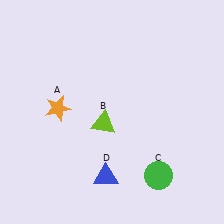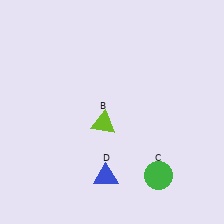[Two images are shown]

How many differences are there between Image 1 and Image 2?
There is 1 difference between the two images.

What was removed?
The orange star (A) was removed in Image 2.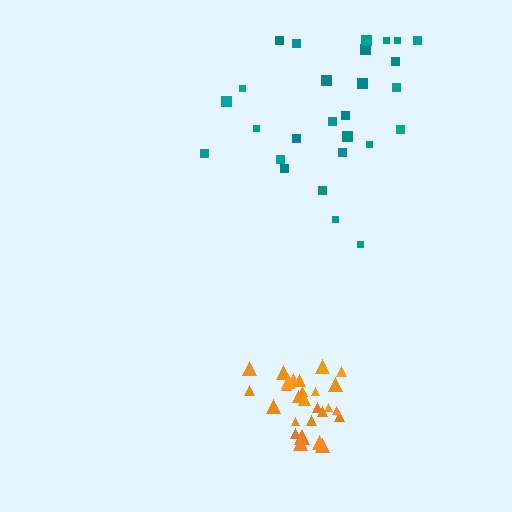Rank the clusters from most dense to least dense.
orange, teal.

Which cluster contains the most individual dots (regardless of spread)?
Orange (28).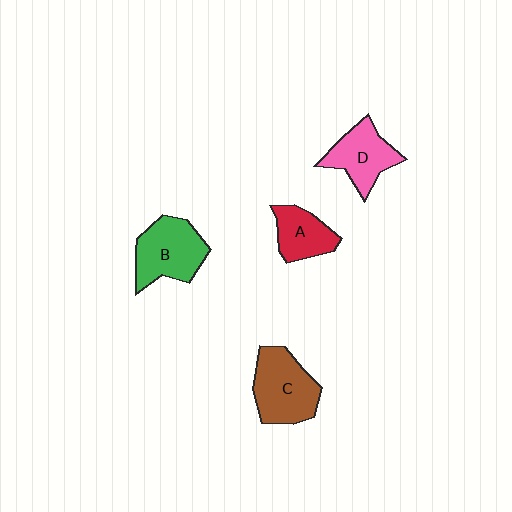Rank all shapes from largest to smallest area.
From largest to smallest: C (brown), B (green), D (pink), A (red).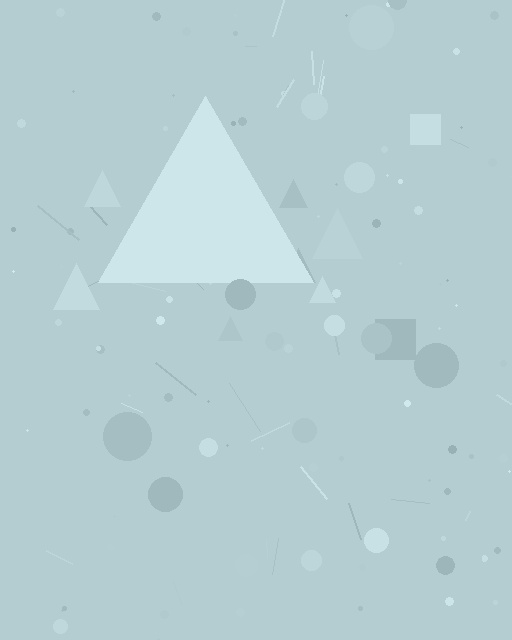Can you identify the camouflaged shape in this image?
The camouflaged shape is a triangle.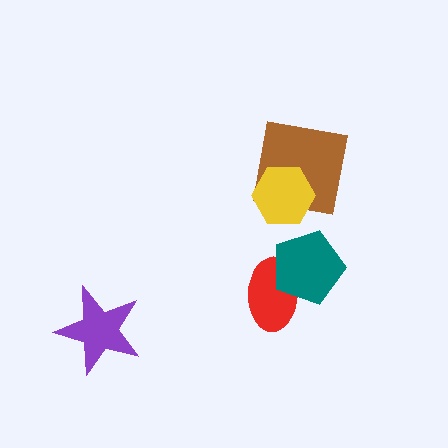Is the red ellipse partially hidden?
Yes, it is partially covered by another shape.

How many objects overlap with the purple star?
0 objects overlap with the purple star.